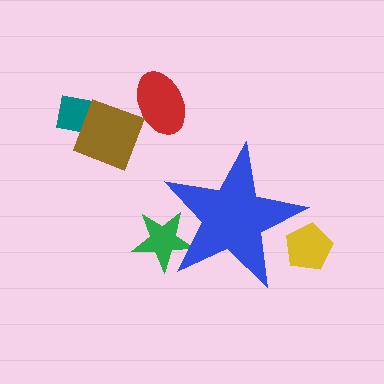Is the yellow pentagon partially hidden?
Yes, the yellow pentagon is partially hidden behind the blue star.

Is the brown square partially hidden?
No, the brown square is fully visible.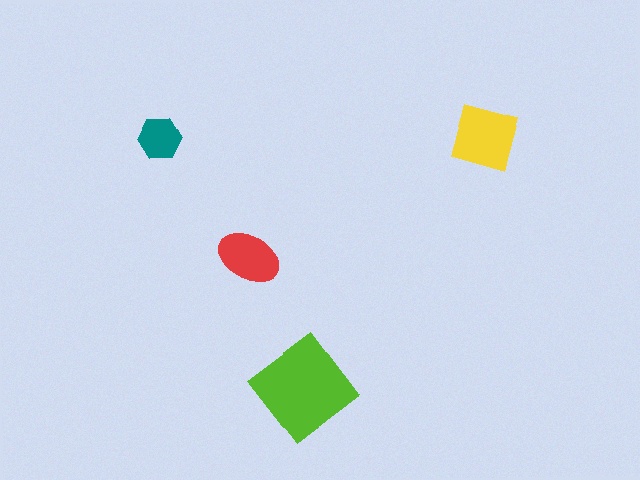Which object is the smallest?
The teal hexagon.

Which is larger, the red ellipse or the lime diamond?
The lime diamond.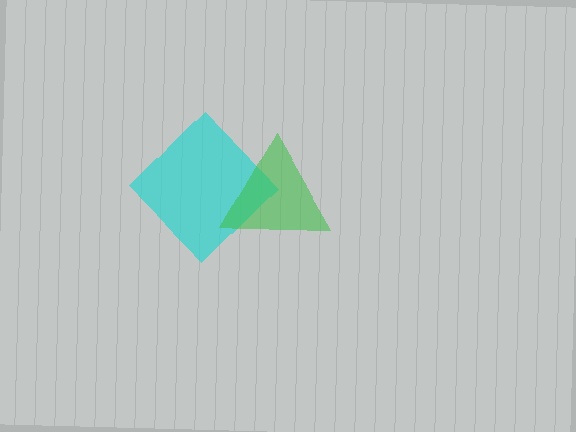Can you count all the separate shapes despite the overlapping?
Yes, there are 2 separate shapes.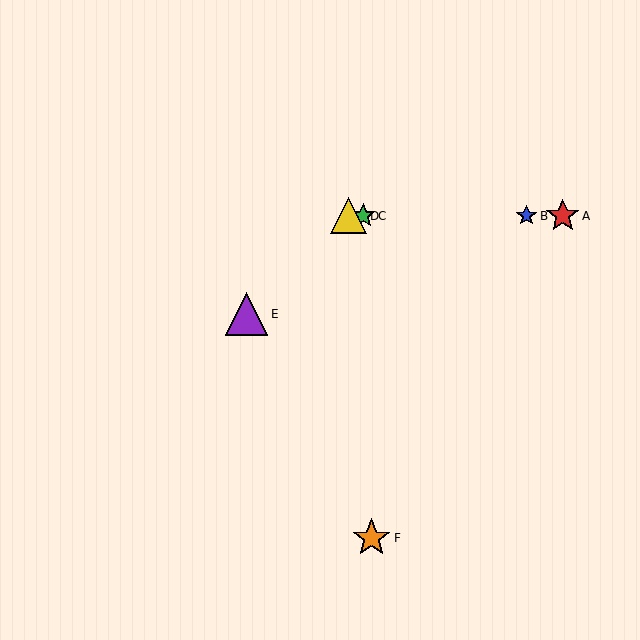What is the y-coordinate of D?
Object D is at y≈216.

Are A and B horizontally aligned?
Yes, both are at y≈216.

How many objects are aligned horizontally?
4 objects (A, B, C, D) are aligned horizontally.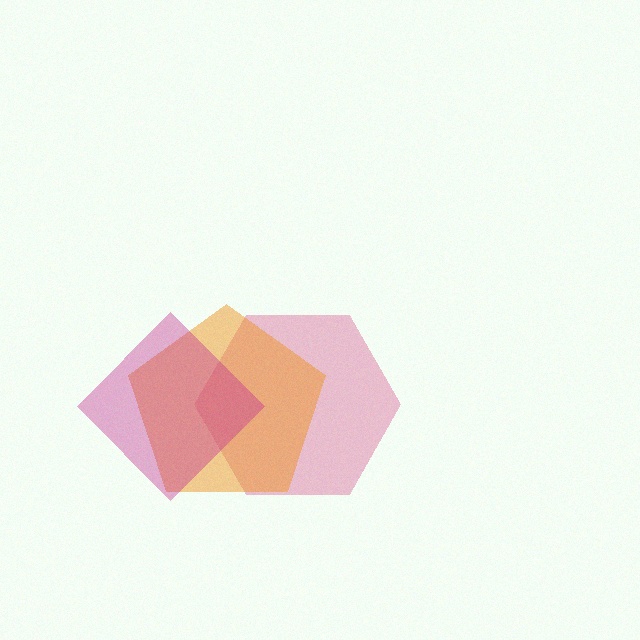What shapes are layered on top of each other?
The layered shapes are: a pink hexagon, an orange pentagon, a magenta diamond.